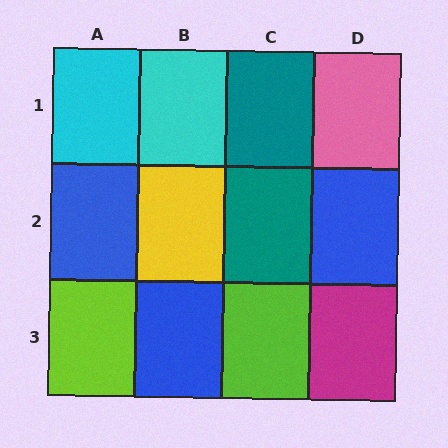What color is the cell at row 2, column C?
Teal.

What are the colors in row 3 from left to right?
Lime, blue, lime, magenta.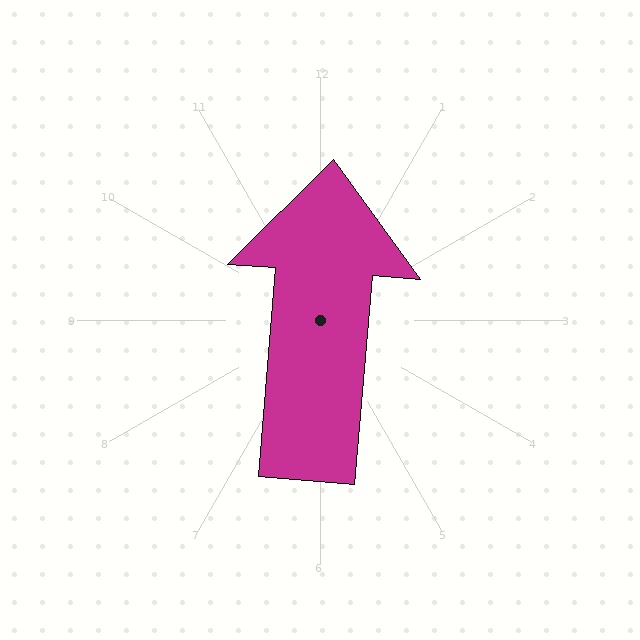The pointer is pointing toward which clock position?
Roughly 12 o'clock.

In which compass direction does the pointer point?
North.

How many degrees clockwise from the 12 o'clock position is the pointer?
Approximately 5 degrees.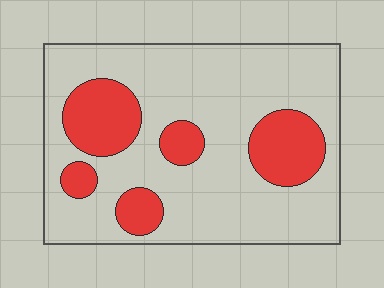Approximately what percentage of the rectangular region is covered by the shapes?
Approximately 25%.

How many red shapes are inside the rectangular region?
5.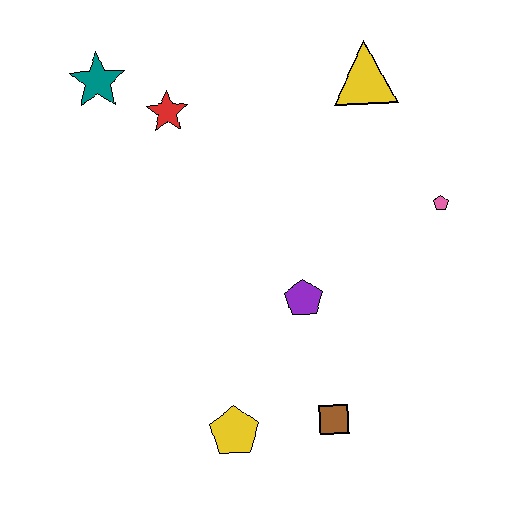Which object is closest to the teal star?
The red star is closest to the teal star.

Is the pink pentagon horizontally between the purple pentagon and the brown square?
No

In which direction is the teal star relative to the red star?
The teal star is to the left of the red star.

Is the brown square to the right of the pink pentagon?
No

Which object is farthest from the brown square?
The teal star is farthest from the brown square.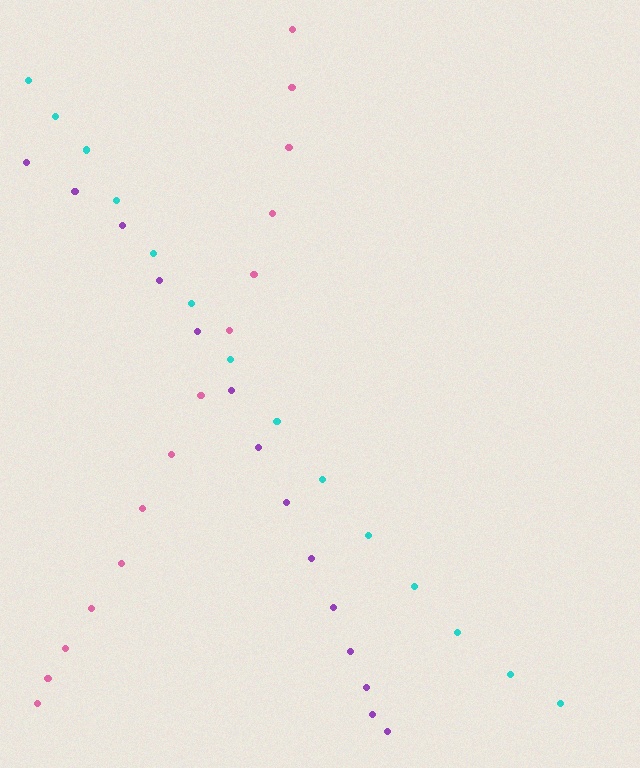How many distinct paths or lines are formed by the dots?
There are 3 distinct paths.